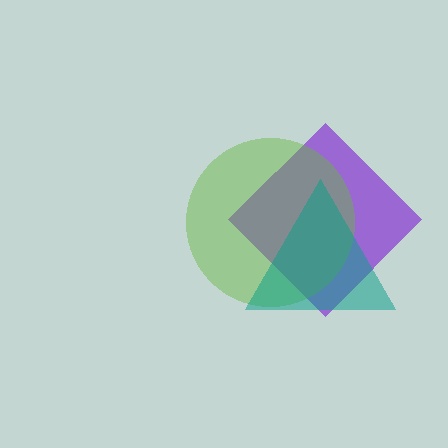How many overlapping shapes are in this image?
There are 3 overlapping shapes in the image.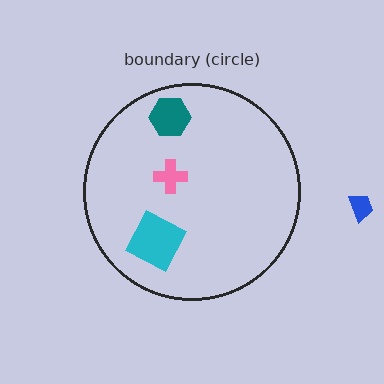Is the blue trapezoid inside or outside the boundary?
Outside.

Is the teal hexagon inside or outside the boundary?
Inside.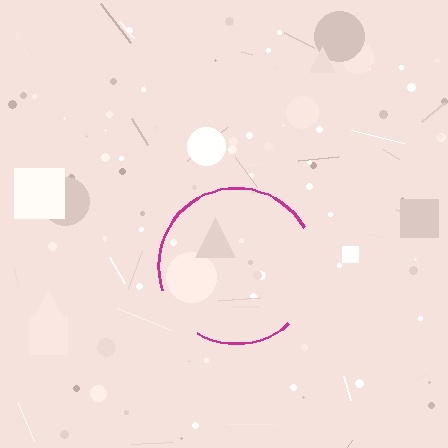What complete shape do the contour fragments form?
The contour fragments form a circle.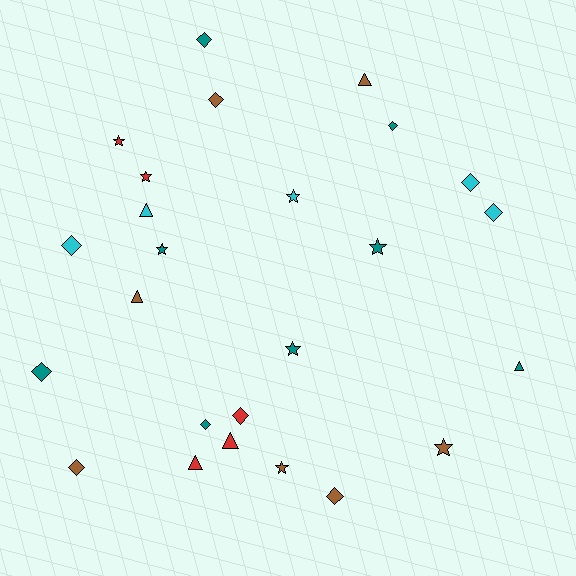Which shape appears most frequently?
Diamond, with 11 objects.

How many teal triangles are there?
There is 1 teal triangle.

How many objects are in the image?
There are 25 objects.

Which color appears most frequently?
Teal, with 8 objects.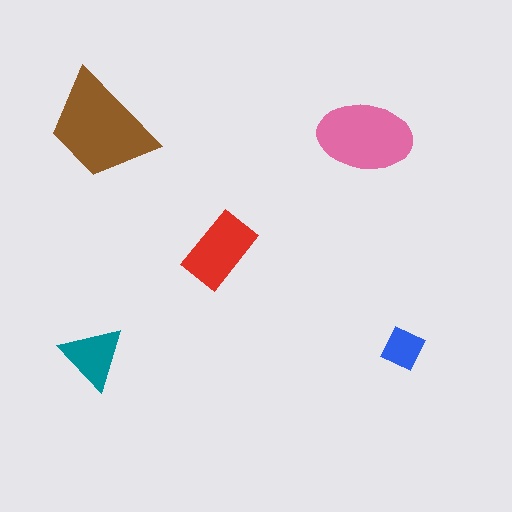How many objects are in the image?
There are 5 objects in the image.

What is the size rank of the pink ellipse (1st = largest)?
2nd.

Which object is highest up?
The brown trapezoid is topmost.